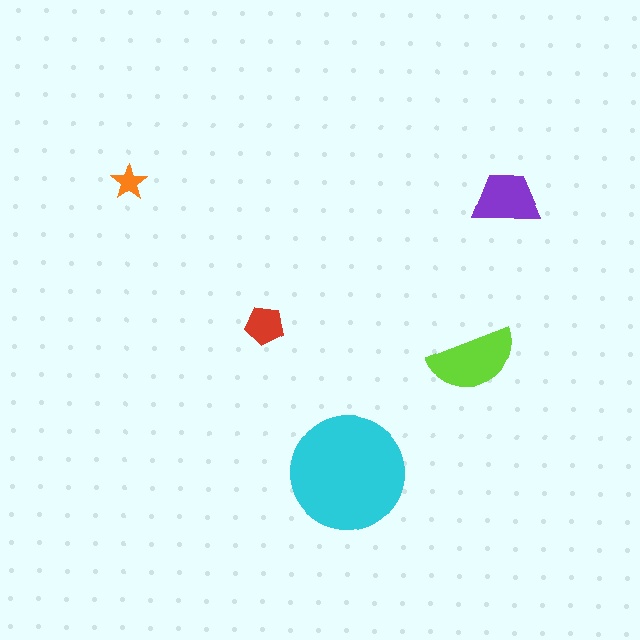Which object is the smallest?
The orange star.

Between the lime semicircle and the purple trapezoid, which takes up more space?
The lime semicircle.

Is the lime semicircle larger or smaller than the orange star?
Larger.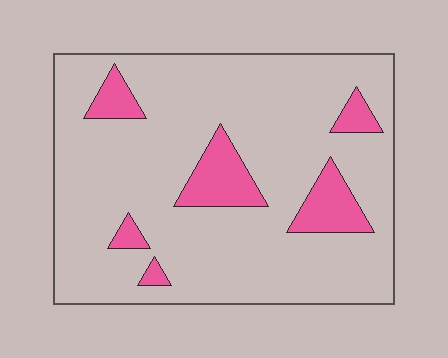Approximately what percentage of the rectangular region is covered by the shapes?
Approximately 15%.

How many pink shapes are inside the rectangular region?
6.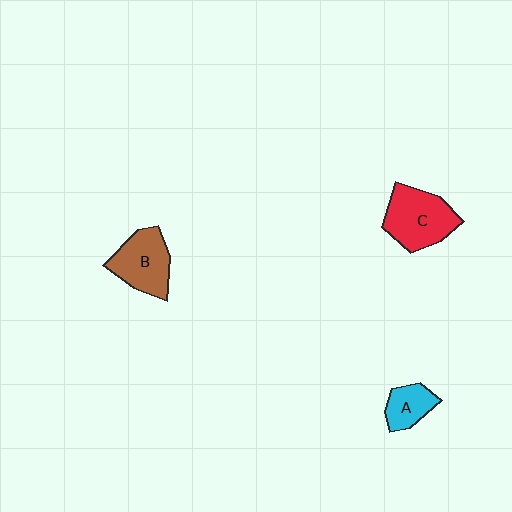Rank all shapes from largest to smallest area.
From largest to smallest: C (red), B (brown), A (cyan).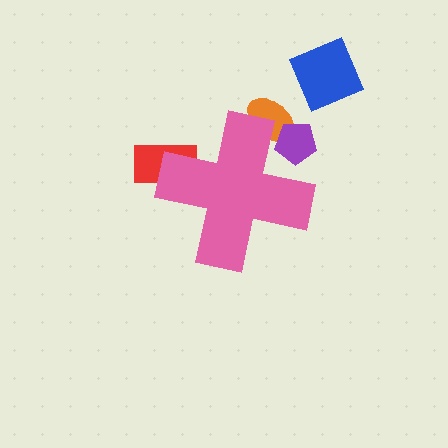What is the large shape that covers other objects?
A pink cross.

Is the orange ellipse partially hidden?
Yes, the orange ellipse is partially hidden behind the pink cross.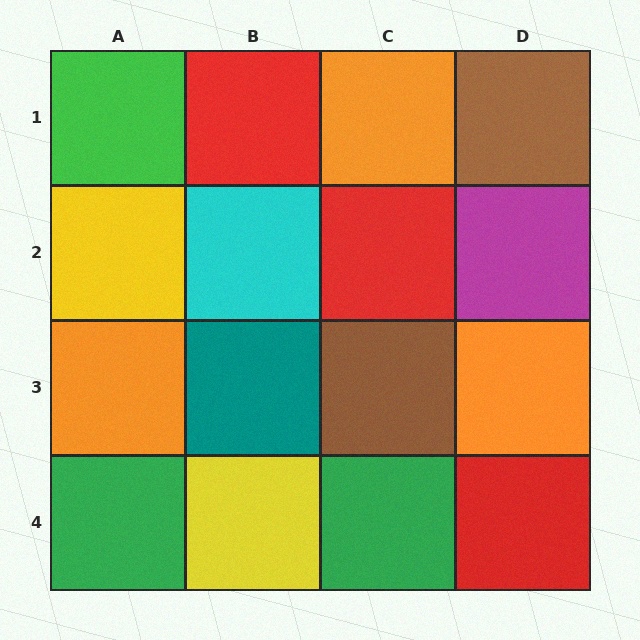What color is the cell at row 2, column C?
Red.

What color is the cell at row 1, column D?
Brown.